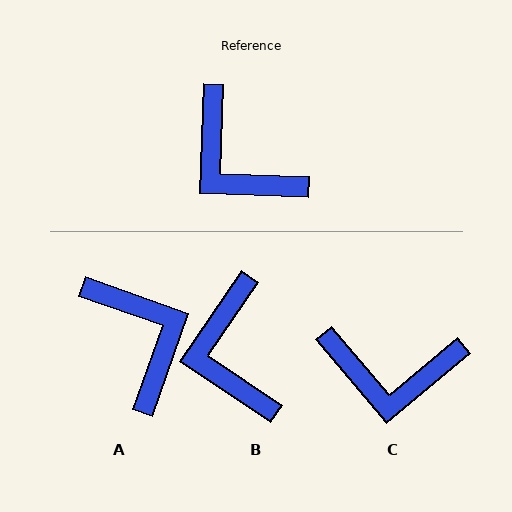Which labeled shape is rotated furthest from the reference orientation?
A, about 162 degrees away.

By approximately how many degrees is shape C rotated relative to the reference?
Approximately 42 degrees counter-clockwise.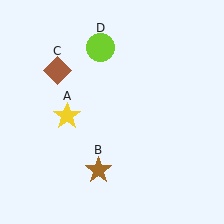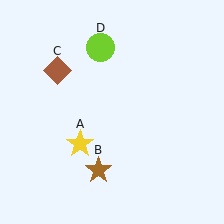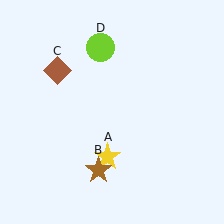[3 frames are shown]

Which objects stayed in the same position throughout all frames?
Brown star (object B) and brown diamond (object C) and lime circle (object D) remained stationary.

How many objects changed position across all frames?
1 object changed position: yellow star (object A).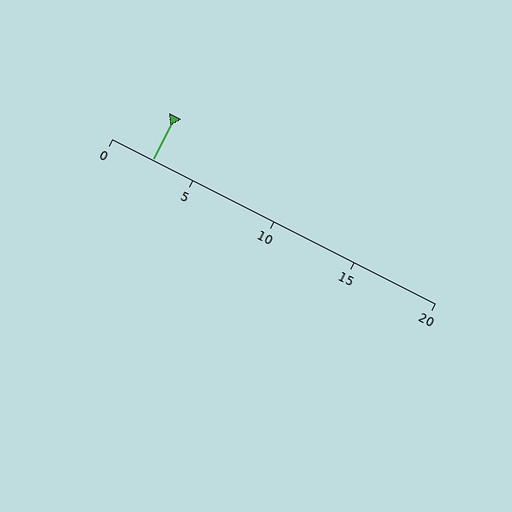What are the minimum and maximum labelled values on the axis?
The axis runs from 0 to 20.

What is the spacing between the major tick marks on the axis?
The major ticks are spaced 5 apart.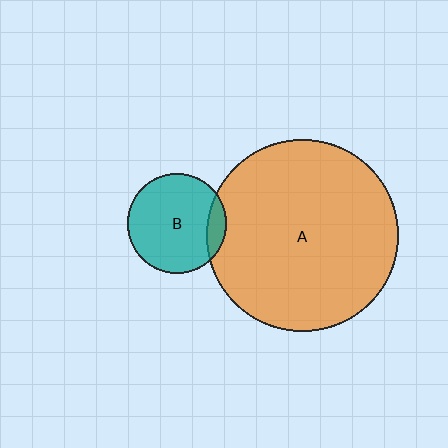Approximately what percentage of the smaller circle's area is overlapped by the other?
Approximately 10%.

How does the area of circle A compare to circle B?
Approximately 3.7 times.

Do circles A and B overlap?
Yes.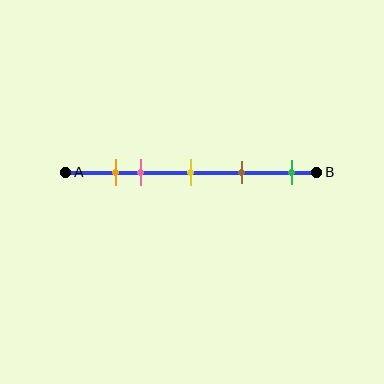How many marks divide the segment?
There are 5 marks dividing the segment.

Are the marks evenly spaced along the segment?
No, the marks are not evenly spaced.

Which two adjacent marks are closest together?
The orange and pink marks are the closest adjacent pair.